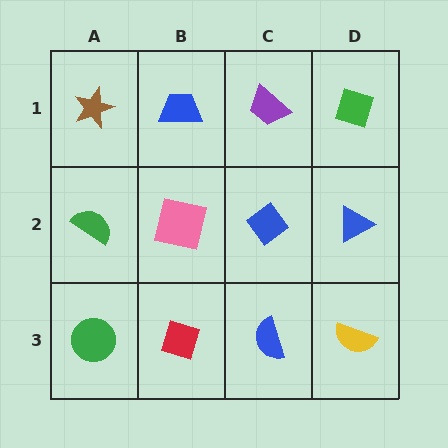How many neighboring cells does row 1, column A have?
2.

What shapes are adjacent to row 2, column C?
A purple trapezoid (row 1, column C), a blue semicircle (row 3, column C), a pink square (row 2, column B), a blue triangle (row 2, column D).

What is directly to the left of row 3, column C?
A red diamond.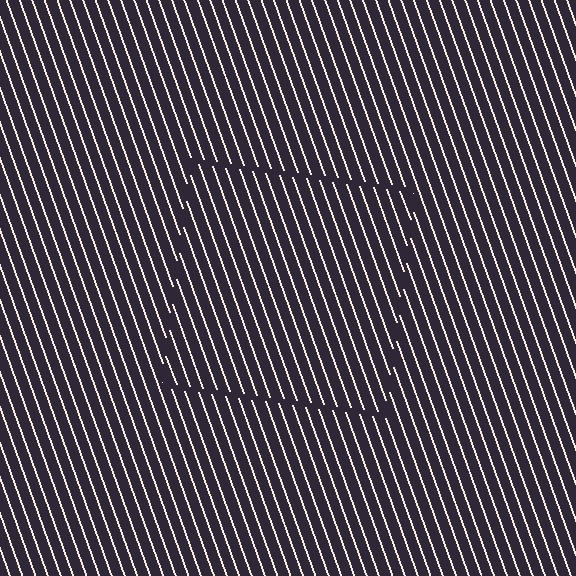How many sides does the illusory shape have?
4 sides — the line-ends trace a square.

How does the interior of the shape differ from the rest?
The interior of the shape contains the same grating, shifted by half a period — the contour is defined by the phase discontinuity where line-ends from the inner and outer gratings abut.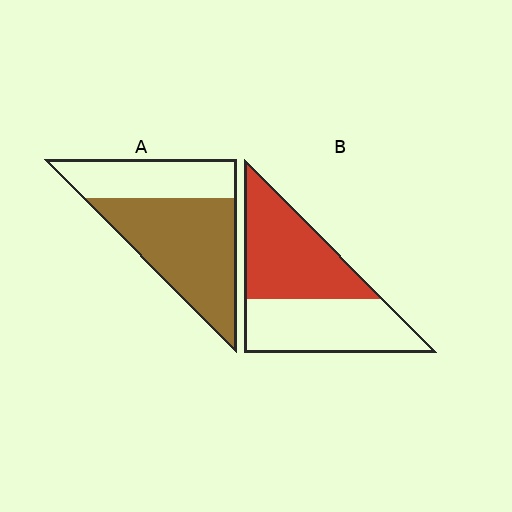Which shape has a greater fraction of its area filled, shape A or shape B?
Shape A.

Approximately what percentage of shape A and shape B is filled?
A is approximately 65% and B is approximately 50%.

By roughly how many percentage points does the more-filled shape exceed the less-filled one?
By roughly 10 percentage points (A over B).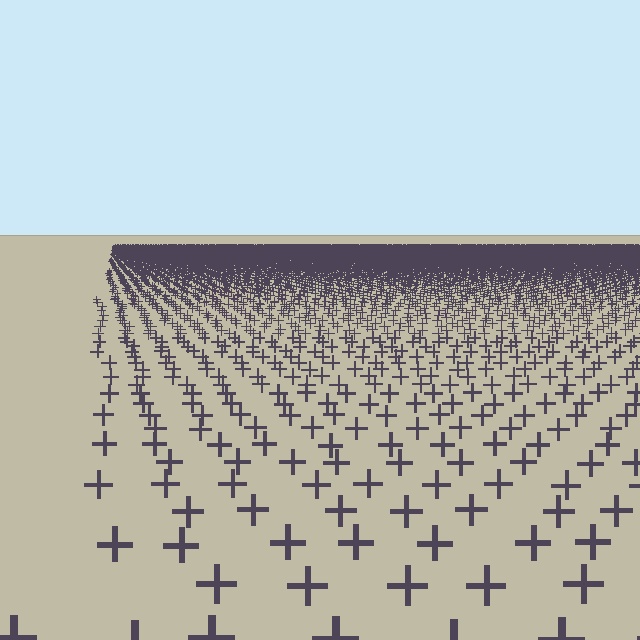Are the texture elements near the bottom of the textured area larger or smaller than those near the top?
Larger. Near the bottom, elements are closer to the viewer and appear at a bigger on-screen size.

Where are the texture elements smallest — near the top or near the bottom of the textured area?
Near the top.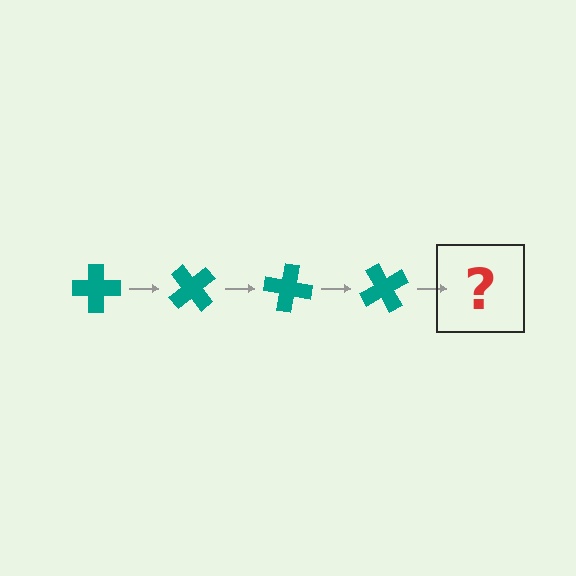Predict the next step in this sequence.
The next step is a teal cross rotated 200 degrees.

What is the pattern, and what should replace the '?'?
The pattern is that the cross rotates 50 degrees each step. The '?' should be a teal cross rotated 200 degrees.